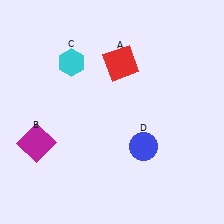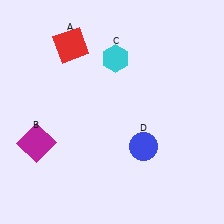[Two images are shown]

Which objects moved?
The objects that moved are: the red square (A), the cyan hexagon (C).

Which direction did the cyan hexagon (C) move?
The cyan hexagon (C) moved right.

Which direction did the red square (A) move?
The red square (A) moved left.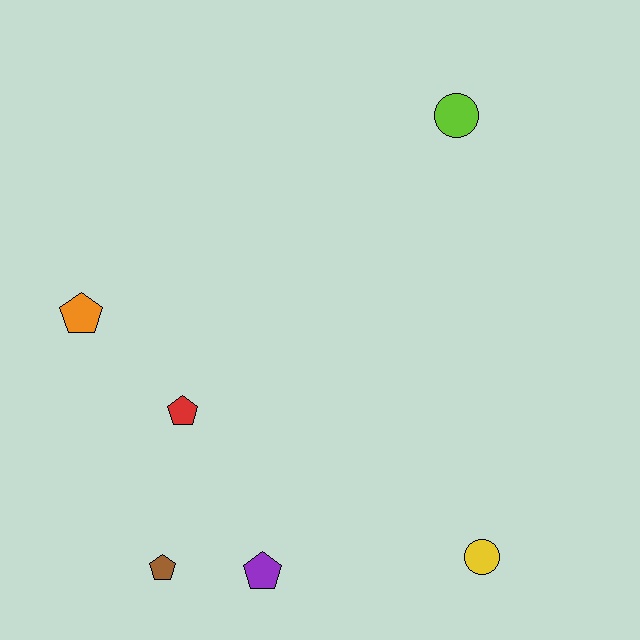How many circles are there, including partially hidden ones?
There are 2 circles.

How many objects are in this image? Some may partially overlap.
There are 6 objects.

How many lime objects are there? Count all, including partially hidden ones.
There is 1 lime object.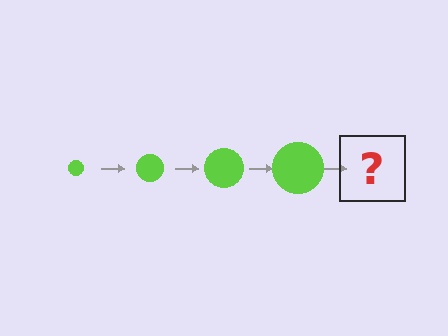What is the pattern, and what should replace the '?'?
The pattern is that the circle gets progressively larger each step. The '?' should be a lime circle, larger than the previous one.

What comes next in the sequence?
The next element should be a lime circle, larger than the previous one.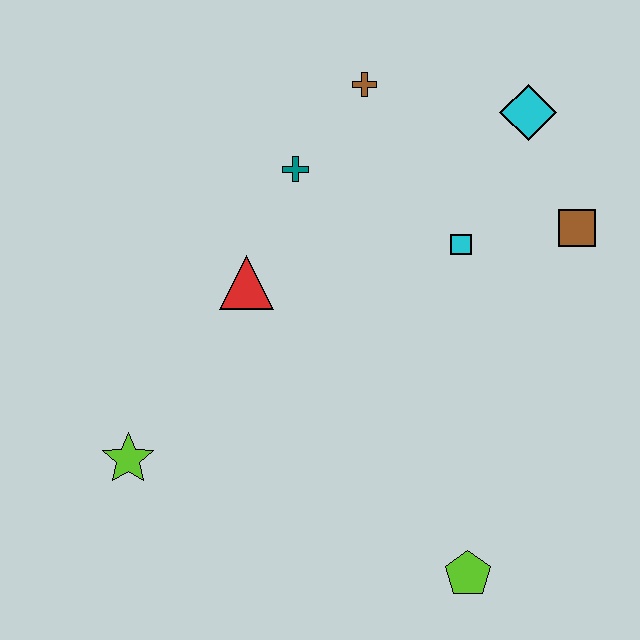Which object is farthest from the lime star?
The cyan diamond is farthest from the lime star.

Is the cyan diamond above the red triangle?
Yes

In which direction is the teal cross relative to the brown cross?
The teal cross is below the brown cross.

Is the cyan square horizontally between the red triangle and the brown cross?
No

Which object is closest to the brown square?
The cyan square is closest to the brown square.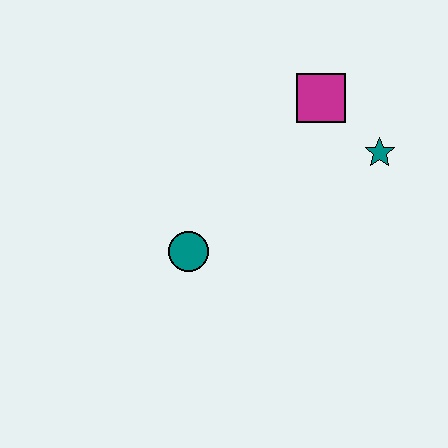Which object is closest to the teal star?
The magenta square is closest to the teal star.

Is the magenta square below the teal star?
No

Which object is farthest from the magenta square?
The teal circle is farthest from the magenta square.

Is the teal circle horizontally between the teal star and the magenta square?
No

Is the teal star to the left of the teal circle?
No